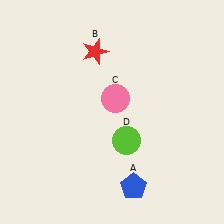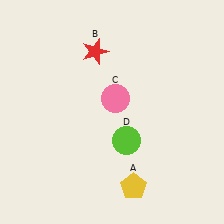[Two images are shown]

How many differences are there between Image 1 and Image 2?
There is 1 difference between the two images.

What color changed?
The pentagon (A) changed from blue in Image 1 to yellow in Image 2.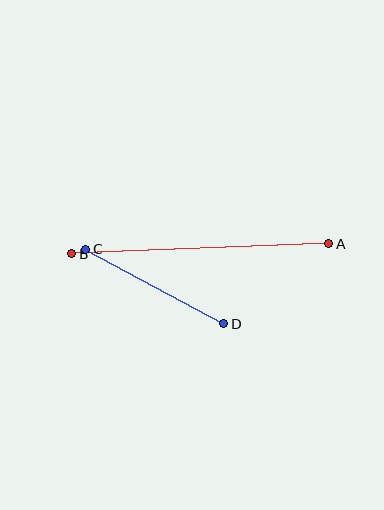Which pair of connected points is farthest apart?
Points A and B are farthest apart.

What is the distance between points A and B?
The distance is approximately 257 pixels.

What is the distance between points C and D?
The distance is approximately 157 pixels.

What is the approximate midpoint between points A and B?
The midpoint is at approximately (200, 249) pixels.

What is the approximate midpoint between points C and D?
The midpoint is at approximately (155, 287) pixels.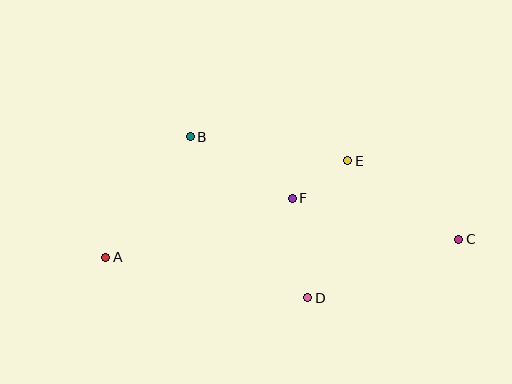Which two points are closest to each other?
Points E and F are closest to each other.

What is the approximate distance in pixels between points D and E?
The distance between D and E is approximately 142 pixels.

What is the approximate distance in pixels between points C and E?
The distance between C and E is approximately 136 pixels.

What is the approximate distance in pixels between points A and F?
The distance between A and F is approximately 196 pixels.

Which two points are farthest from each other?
Points A and C are farthest from each other.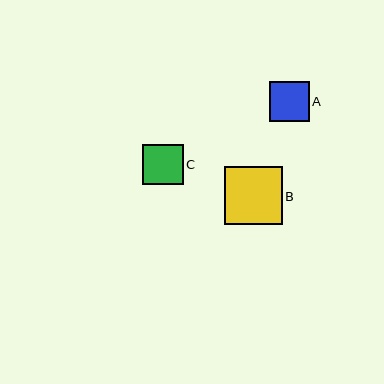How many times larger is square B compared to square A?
Square B is approximately 1.4 times the size of square A.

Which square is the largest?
Square B is the largest with a size of approximately 58 pixels.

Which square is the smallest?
Square A is the smallest with a size of approximately 40 pixels.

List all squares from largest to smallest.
From largest to smallest: B, C, A.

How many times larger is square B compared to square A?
Square B is approximately 1.4 times the size of square A.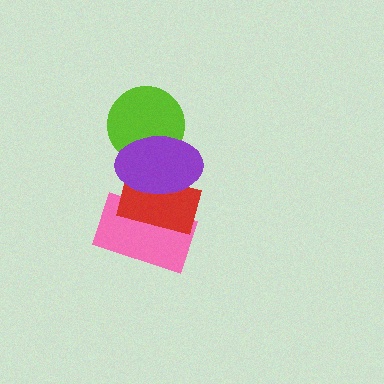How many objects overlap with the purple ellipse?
3 objects overlap with the purple ellipse.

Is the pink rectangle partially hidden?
Yes, it is partially covered by another shape.